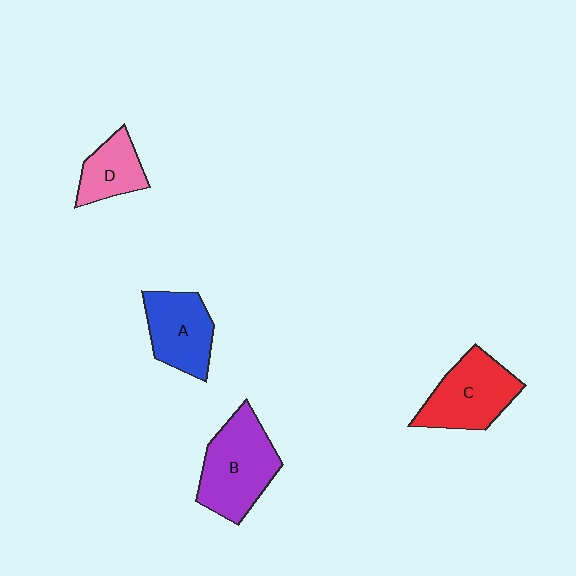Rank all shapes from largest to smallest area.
From largest to smallest: B (purple), C (red), A (blue), D (pink).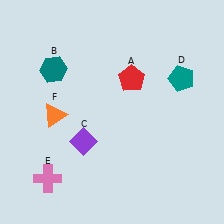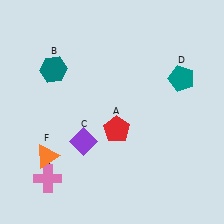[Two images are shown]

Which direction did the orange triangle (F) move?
The orange triangle (F) moved down.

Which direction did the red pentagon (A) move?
The red pentagon (A) moved down.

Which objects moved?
The objects that moved are: the red pentagon (A), the orange triangle (F).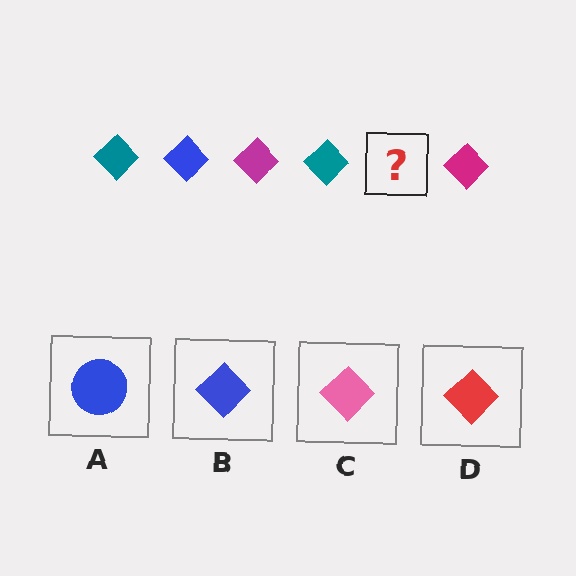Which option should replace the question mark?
Option B.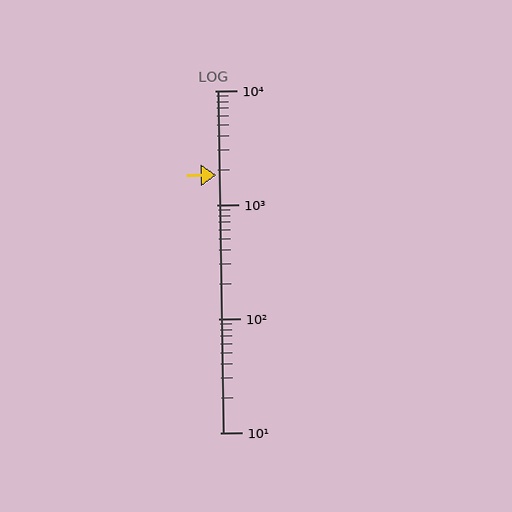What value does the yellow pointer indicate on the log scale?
The pointer indicates approximately 1800.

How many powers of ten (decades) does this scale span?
The scale spans 3 decades, from 10 to 10000.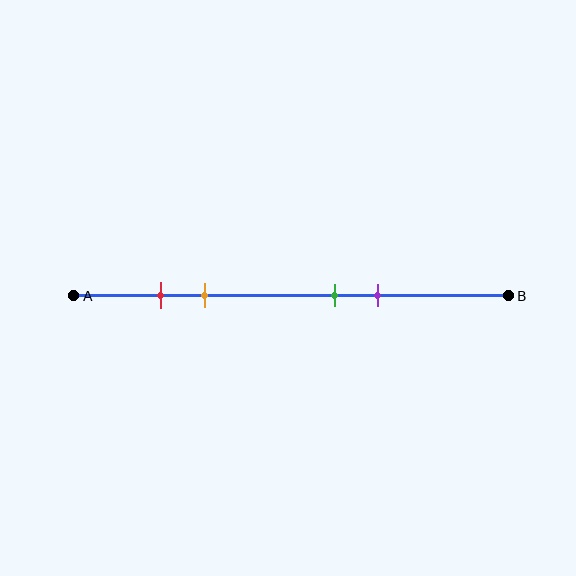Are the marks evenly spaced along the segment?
No, the marks are not evenly spaced.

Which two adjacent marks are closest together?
The red and orange marks are the closest adjacent pair.